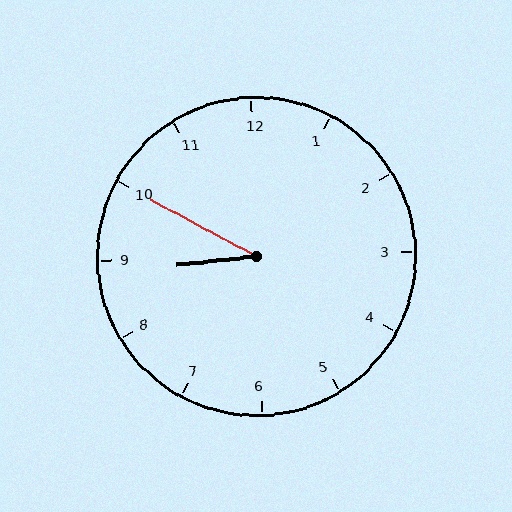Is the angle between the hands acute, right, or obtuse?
It is acute.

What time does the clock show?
8:50.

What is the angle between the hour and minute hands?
Approximately 35 degrees.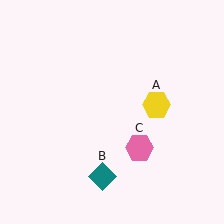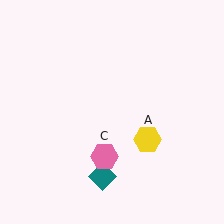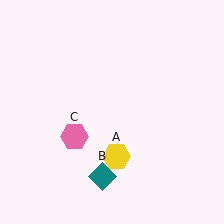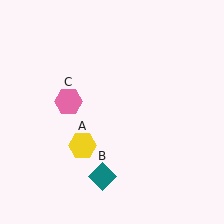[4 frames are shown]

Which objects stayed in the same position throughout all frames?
Teal diamond (object B) remained stationary.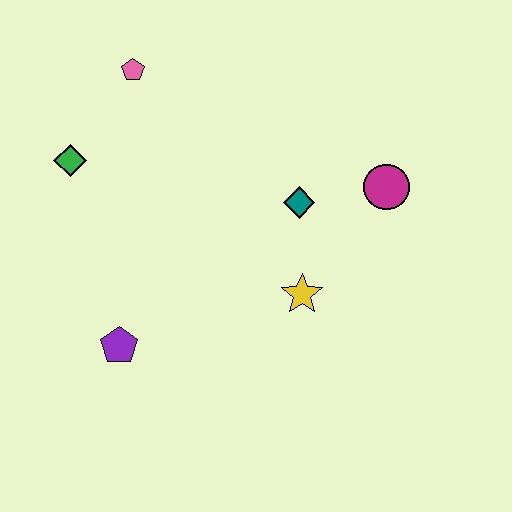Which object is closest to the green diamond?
The pink pentagon is closest to the green diamond.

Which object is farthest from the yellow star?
The pink pentagon is farthest from the yellow star.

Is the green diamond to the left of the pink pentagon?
Yes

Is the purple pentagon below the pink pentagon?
Yes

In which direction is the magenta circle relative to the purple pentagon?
The magenta circle is to the right of the purple pentagon.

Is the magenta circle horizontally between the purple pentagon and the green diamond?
No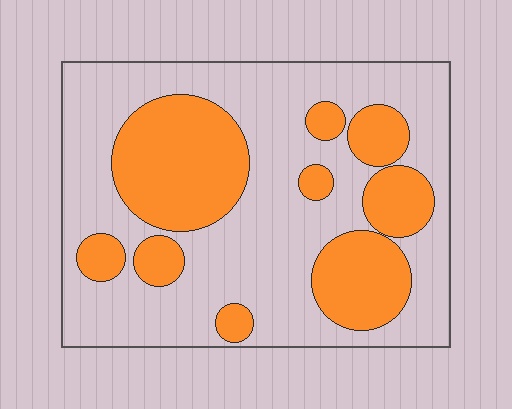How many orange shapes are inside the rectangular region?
9.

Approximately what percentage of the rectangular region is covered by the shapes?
Approximately 35%.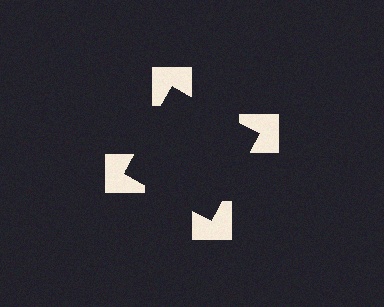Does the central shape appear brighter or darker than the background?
It typically appears slightly darker than the background, even though no actual brightness change is drawn.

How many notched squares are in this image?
There are 4 — one at each vertex of the illusory square.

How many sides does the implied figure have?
4 sides.